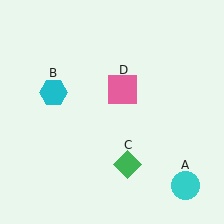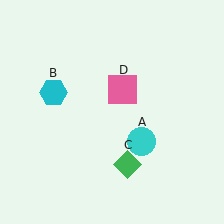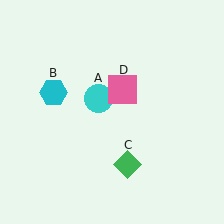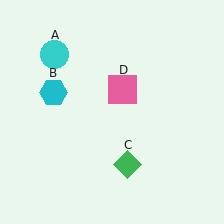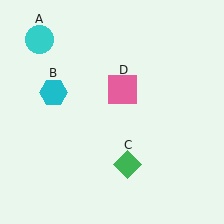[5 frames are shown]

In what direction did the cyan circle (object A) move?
The cyan circle (object A) moved up and to the left.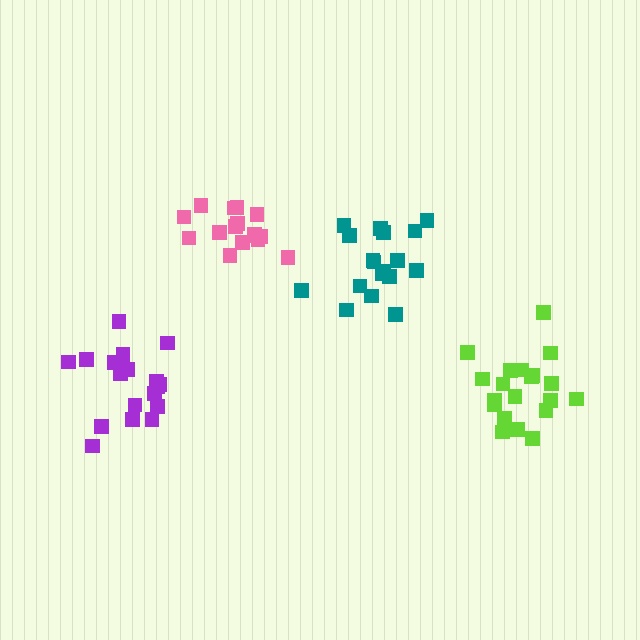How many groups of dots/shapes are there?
There are 4 groups.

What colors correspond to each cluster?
The clusters are colored: pink, lime, purple, teal.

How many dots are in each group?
Group 1: 16 dots, Group 2: 21 dots, Group 3: 18 dots, Group 4: 18 dots (73 total).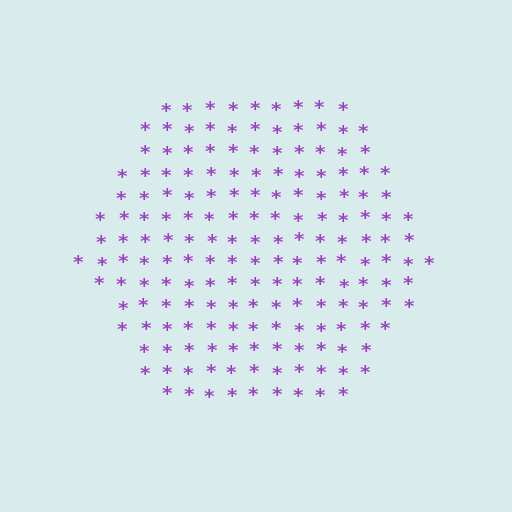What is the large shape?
The large shape is a hexagon.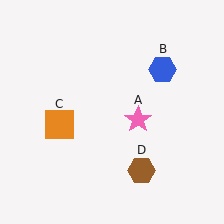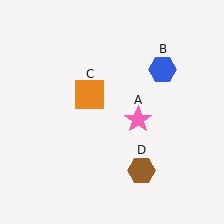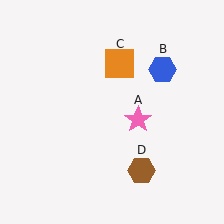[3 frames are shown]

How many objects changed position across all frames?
1 object changed position: orange square (object C).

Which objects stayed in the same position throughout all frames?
Pink star (object A) and blue hexagon (object B) and brown hexagon (object D) remained stationary.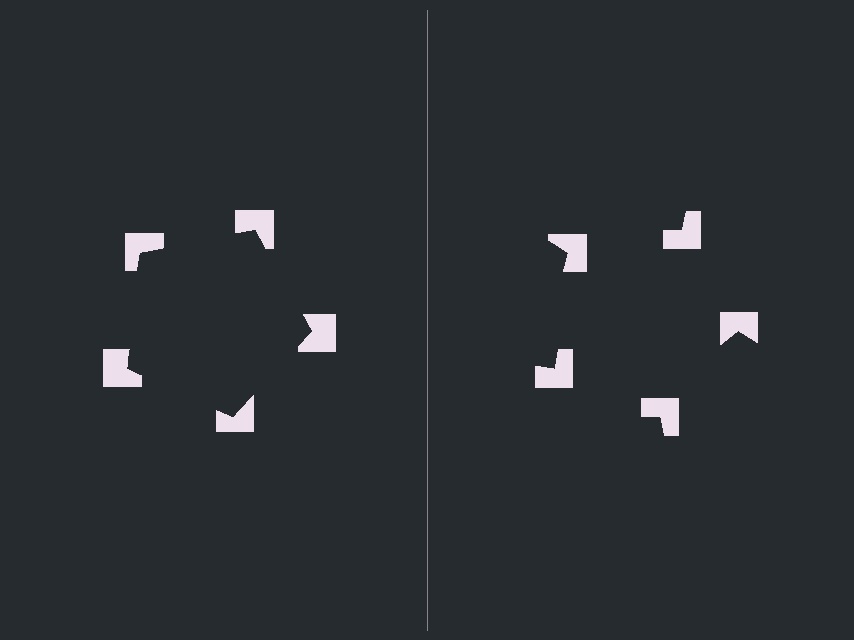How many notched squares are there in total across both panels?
10 — 5 on each side.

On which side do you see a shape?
An illusory pentagon appears on the left side. On the right side the wedge cuts are rotated, so no coherent shape forms.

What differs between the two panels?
The notched squares are positioned identically on both sides; only the wedge orientations differ. On the left they align to a pentagon; on the right they are misaligned.